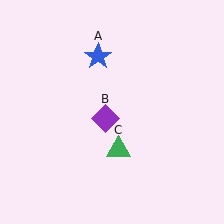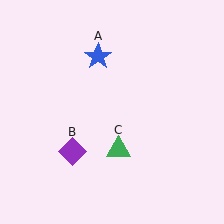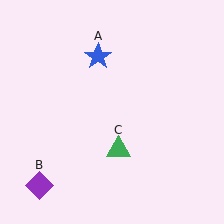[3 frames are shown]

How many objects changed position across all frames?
1 object changed position: purple diamond (object B).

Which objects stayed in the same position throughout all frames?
Blue star (object A) and green triangle (object C) remained stationary.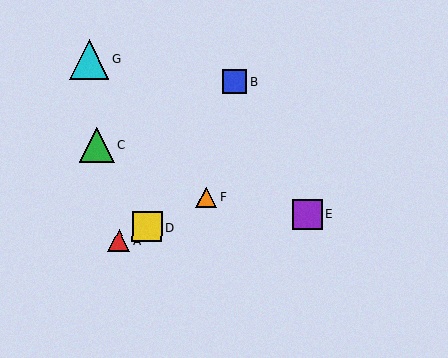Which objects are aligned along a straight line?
Objects A, D, F are aligned along a straight line.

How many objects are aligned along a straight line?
3 objects (A, D, F) are aligned along a straight line.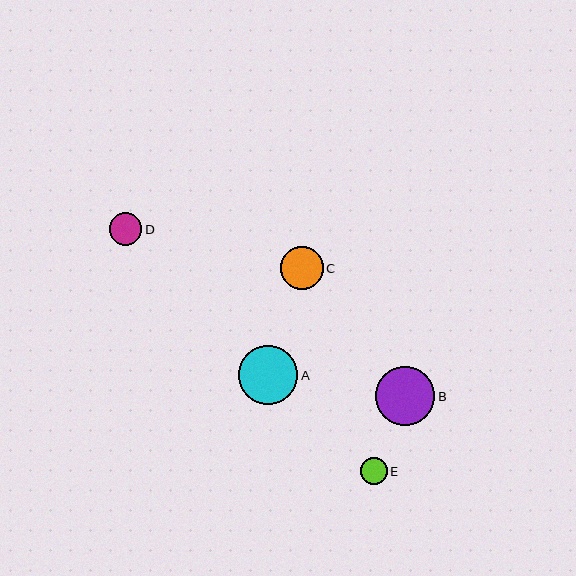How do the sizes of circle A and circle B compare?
Circle A and circle B are approximately the same size.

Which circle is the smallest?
Circle E is the smallest with a size of approximately 26 pixels.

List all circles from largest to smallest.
From largest to smallest: A, B, C, D, E.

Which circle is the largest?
Circle A is the largest with a size of approximately 60 pixels.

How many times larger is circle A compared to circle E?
Circle A is approximately 2.3 times the size of circle E.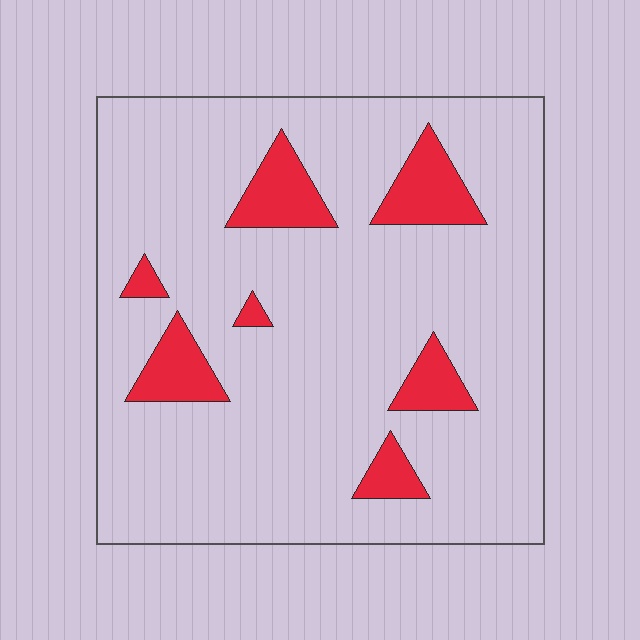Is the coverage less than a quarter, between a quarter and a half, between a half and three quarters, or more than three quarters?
Less than a quarter.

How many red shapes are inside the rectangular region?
7.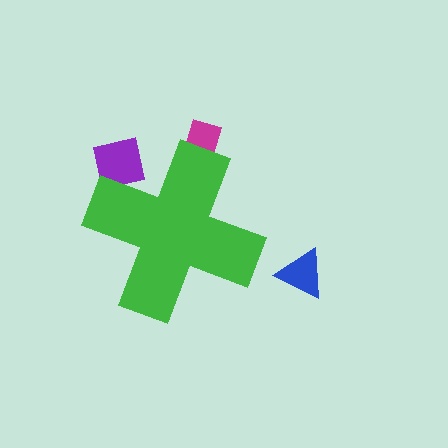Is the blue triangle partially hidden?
No, the blue triangle is fully visible.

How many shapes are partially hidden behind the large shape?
2 shapes are partially hidden.